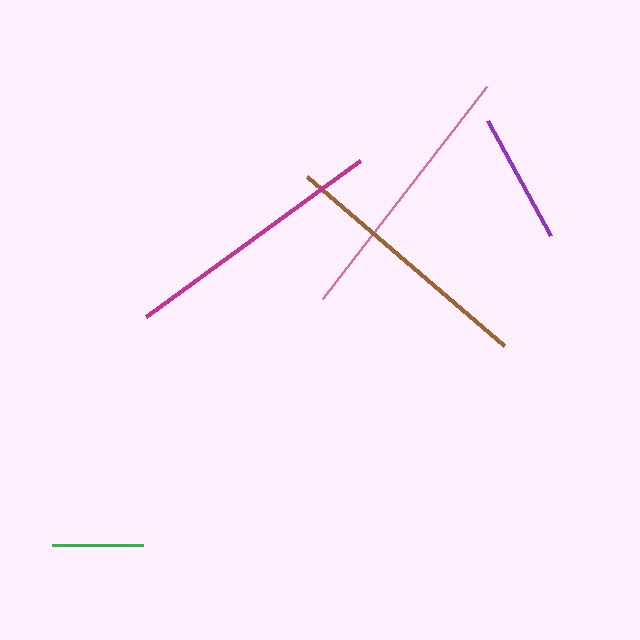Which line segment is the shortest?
The green line is the shortest at approximately 91 pixels.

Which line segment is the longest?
The pink line is the longest at approximately 268 pixels.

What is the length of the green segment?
The green segment is approximately 91 pixels long.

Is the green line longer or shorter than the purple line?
The purple line is longer than the green line.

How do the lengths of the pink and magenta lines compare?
The pink and magenta lines are approximately the same length.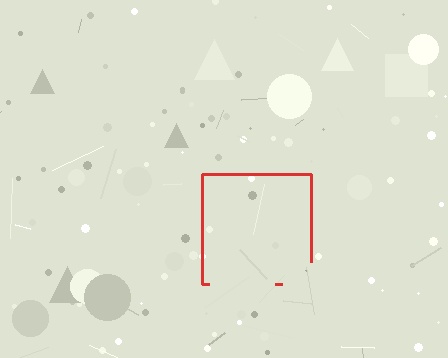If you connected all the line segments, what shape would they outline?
They would outline a square.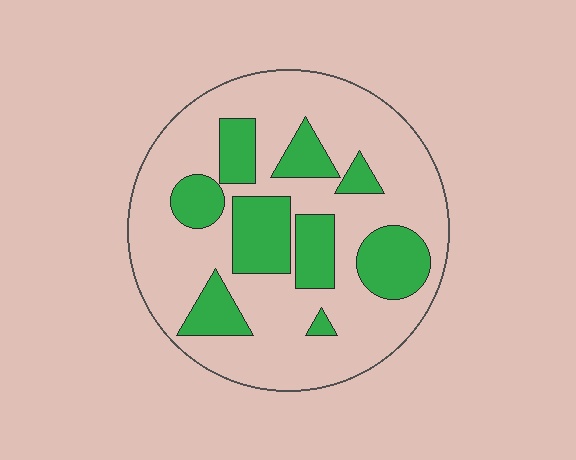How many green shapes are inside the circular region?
9.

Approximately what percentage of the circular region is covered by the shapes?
Approximately 30%.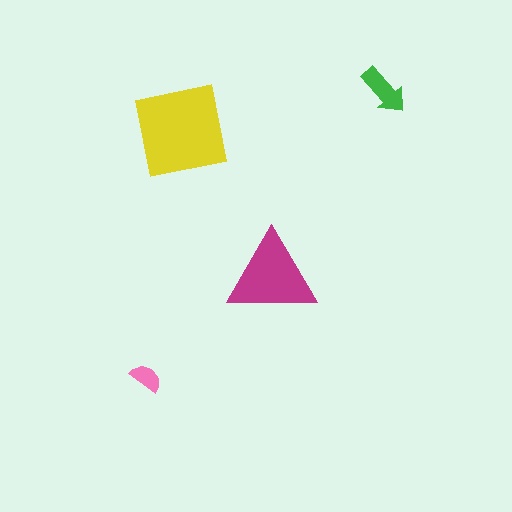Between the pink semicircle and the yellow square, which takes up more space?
The yellow square.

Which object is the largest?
The yellow square.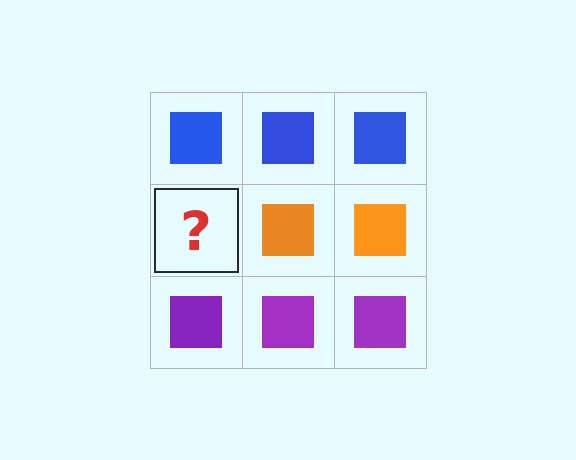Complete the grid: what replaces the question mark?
The question mark should be replaced with an orange square.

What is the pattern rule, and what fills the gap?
The rule is that each row has a consistent color. The gap should be filled with an orange square.